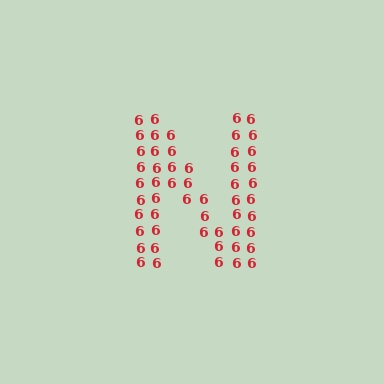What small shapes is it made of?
It is made of small digit 6's.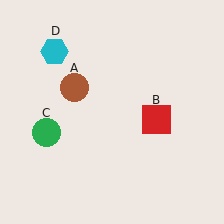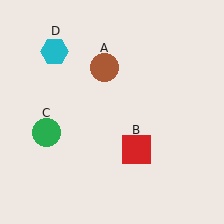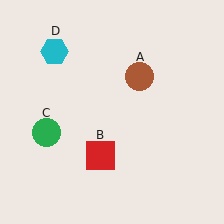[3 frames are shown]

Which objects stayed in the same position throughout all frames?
Green circle (object C) and cyan hexagon (object D) remained stationary.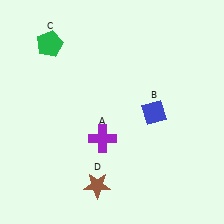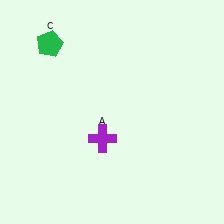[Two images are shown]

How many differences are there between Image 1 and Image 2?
There are 2 differences between the two images.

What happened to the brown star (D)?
The brown star (D) was removed in Image 2. It was in the bottom-left area of Image 1.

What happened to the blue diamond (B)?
The blue diamond (B) was removed in Image 2. It was in the bottom-right area of Image 1.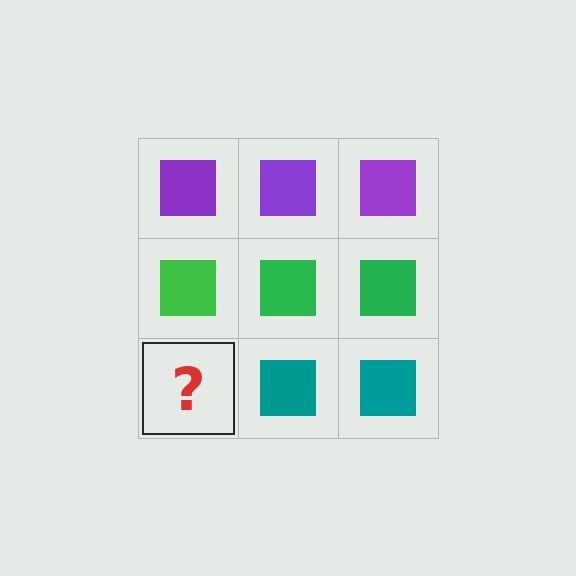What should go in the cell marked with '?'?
The missing cell should contain a teal square.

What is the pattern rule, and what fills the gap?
The rule is that each row has a consistent color. The gap should be filled with a teal square.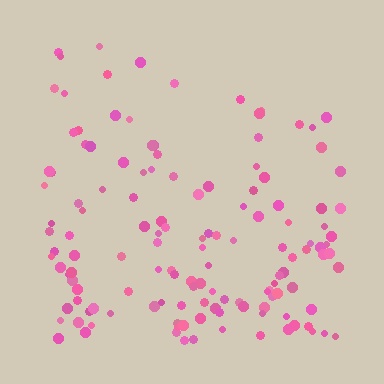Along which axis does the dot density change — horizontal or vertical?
Vertical.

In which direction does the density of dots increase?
From top to bottom, with the bottom side densest.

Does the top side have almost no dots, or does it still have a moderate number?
Still a moderate number, just noticeably fewer than the bottom.